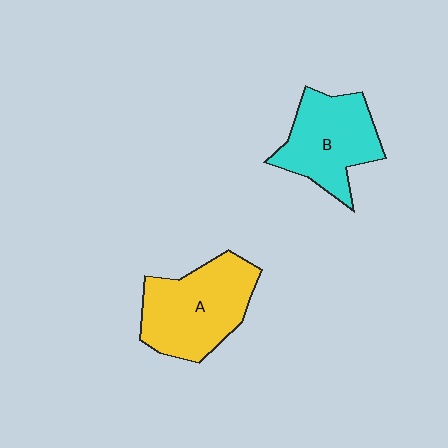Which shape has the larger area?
Shape A (yellow).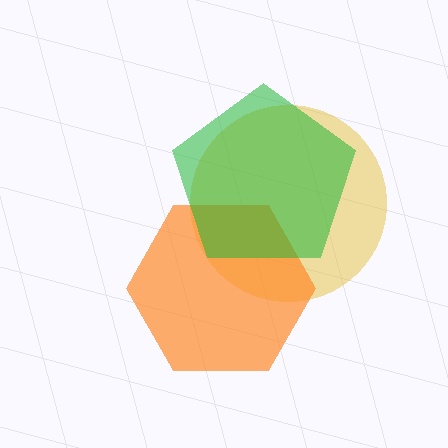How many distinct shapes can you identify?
There are 3 distinct shapes: a yellow circle, an orange hexagon, a green pentagon.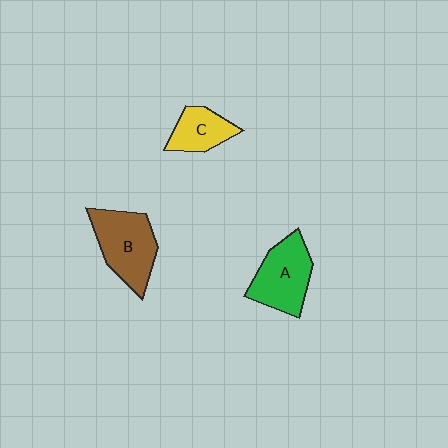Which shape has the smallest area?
Shape C (yellow).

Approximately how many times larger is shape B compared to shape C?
Approximately 1.7 times.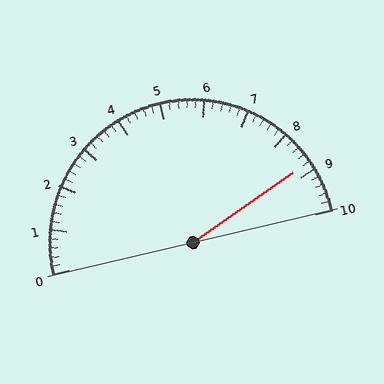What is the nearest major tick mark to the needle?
The nearest major tick mark is 9.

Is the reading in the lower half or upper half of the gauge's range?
The reading is in the upper half of the range (0 to 10).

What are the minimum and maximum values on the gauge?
The gauge ranges from 0 to 10.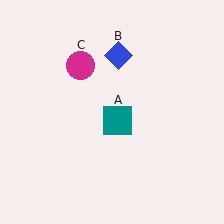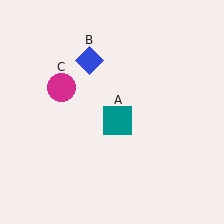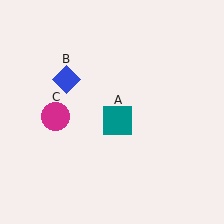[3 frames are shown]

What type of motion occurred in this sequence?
The blue diamond (object B), magenta circle (object C) rotated counterclockwise around the center of the scene.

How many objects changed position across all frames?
2 objects changed position: blue diamond (object B), magenta circle (object C).